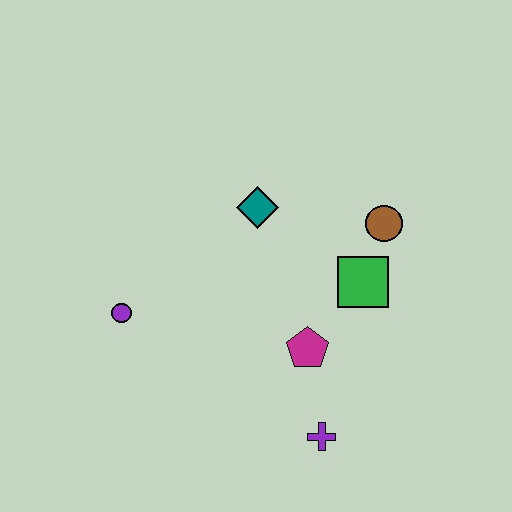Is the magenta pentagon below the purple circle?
Yes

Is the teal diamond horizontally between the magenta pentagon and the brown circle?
No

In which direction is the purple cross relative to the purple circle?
The purple cross is to the right of the purple circle.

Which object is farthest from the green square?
The purple circle is farthest from the green square.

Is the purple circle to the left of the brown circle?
Yes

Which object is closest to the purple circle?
The teal diamond is closest to the purple circle.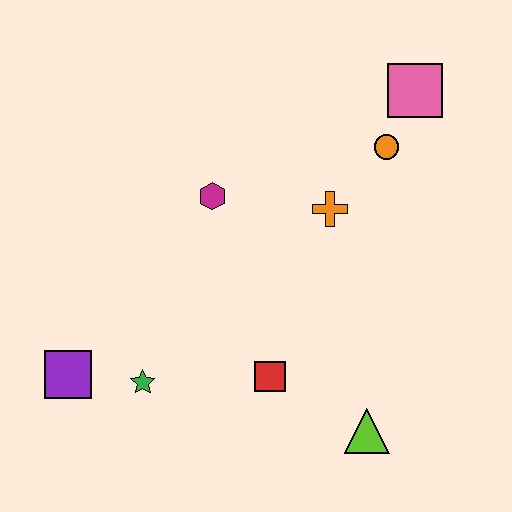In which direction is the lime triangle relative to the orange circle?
The lime triangle is below the orange circle.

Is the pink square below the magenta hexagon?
No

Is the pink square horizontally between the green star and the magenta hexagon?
No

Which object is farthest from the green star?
The pink square is farthest from the green star.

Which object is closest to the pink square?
The orange circle is closest to the pink square.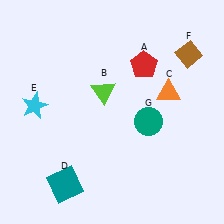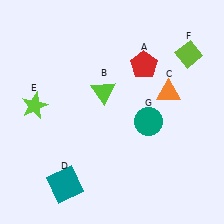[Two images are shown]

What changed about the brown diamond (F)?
In Image 1, F is brown. In Image 2, it changed to lime.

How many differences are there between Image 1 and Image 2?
There are 2 differences between the two images.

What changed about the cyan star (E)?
In Image 1, E is cyan. In Image 2, it changed to lime.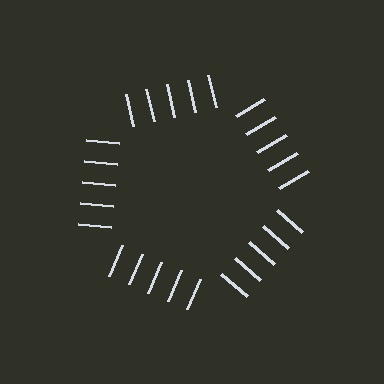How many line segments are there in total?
25 — 5 along each of the 5 edges.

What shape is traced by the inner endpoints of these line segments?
An illusory pentagon — the line segments terminate on its edges but no continuous stroke is drawn.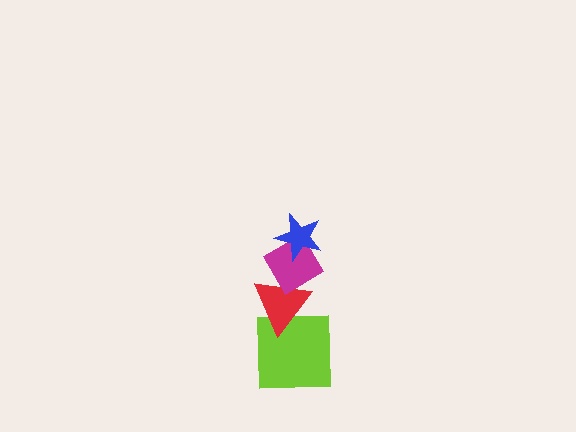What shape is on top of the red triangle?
The magenta diamond is on top of the red triangle.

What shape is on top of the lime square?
The red triangle is on top of the lime square.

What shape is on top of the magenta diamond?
The blue star is on top of the magenta diamond.